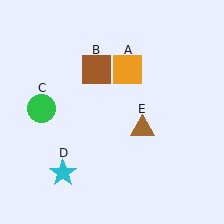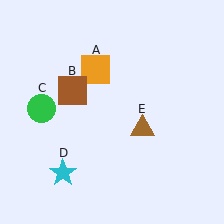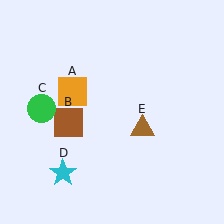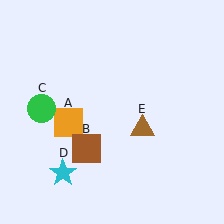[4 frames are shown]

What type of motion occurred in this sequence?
The orange square (object A), brown square (object B) rotated counterclockwise around the center of the scene.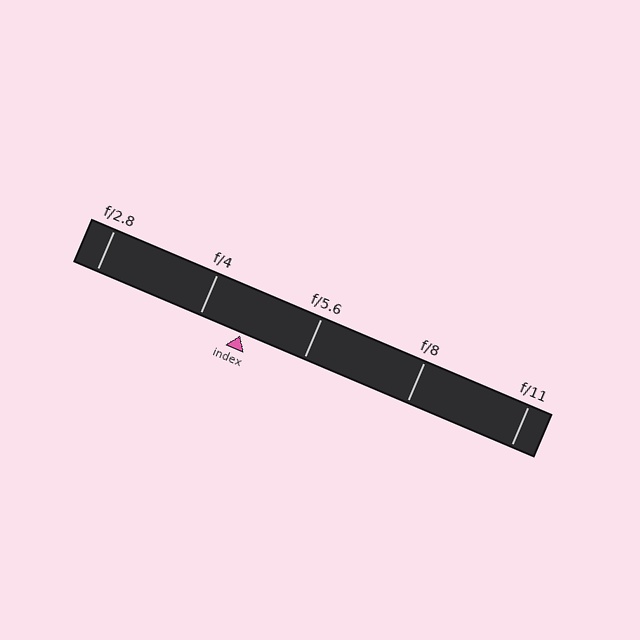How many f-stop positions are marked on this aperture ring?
There are 5 f-stop positions marked.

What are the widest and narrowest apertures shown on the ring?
The widest aperture shown is f/2.8 and the narrowest is f/11.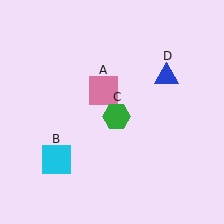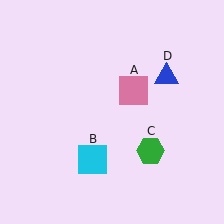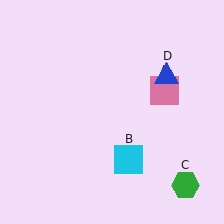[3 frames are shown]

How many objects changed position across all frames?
3 objects changed position: pink square (object A), cyan square (object B), green hexagon (object C).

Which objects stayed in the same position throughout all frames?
Blue triangle (object D) remained stationary.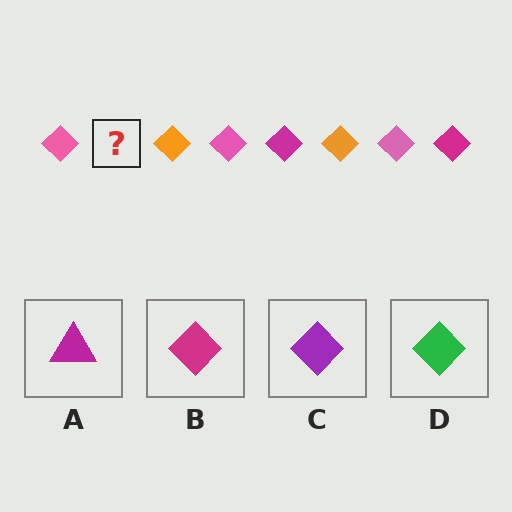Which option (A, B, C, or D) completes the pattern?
B.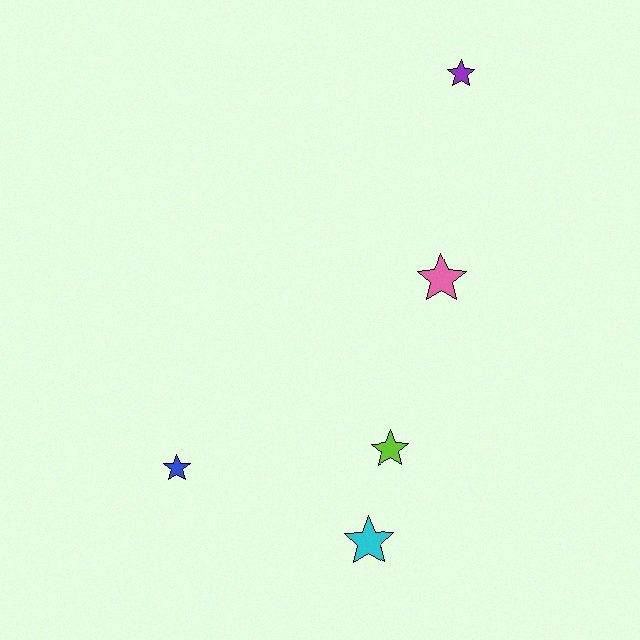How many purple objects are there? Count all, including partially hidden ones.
There is 1 purple object.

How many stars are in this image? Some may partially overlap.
There are 5 stars.